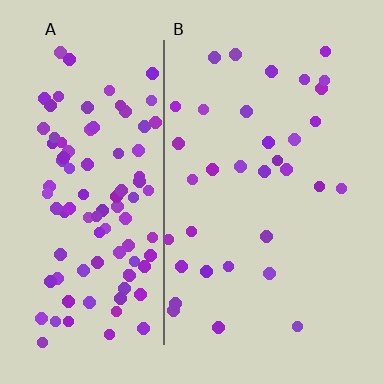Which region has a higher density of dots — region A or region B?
A (the left).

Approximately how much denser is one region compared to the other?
Approximately 3.2× — region A over region B.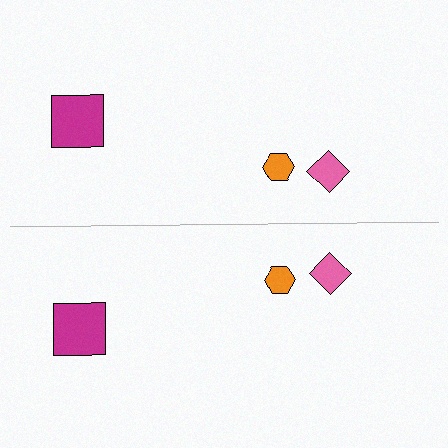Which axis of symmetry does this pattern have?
The pattern has a horizontal axis of symmetry running through the center of the image.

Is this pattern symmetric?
Yes, this pattern has bilateral (reflection) symmetry.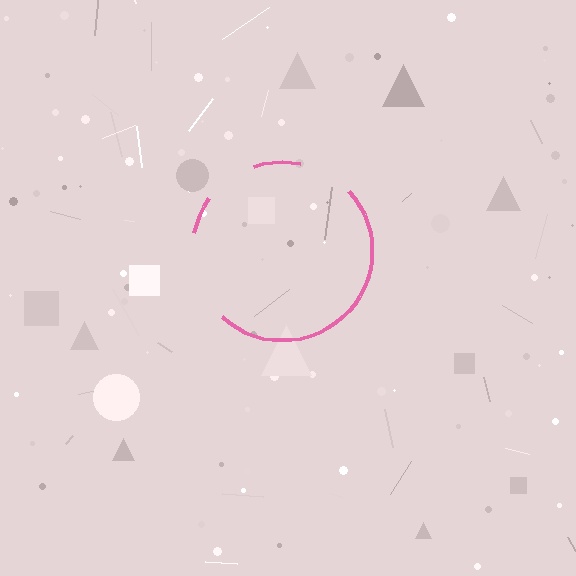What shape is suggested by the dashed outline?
The dashed outline suggests a circle.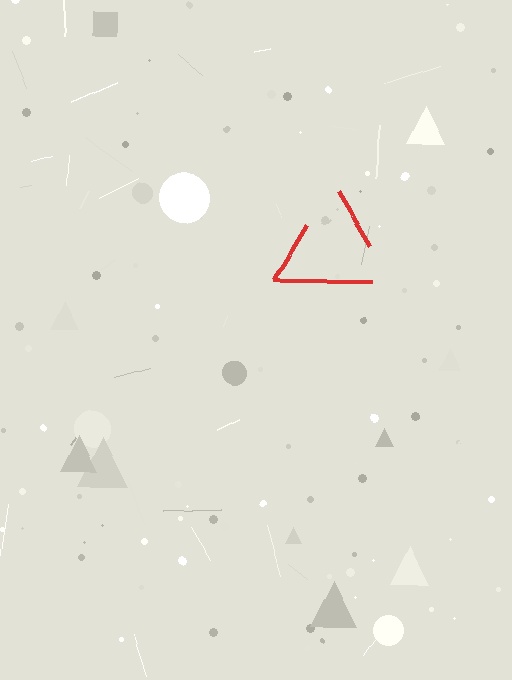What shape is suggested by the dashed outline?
The dashed outline suggests a triangle.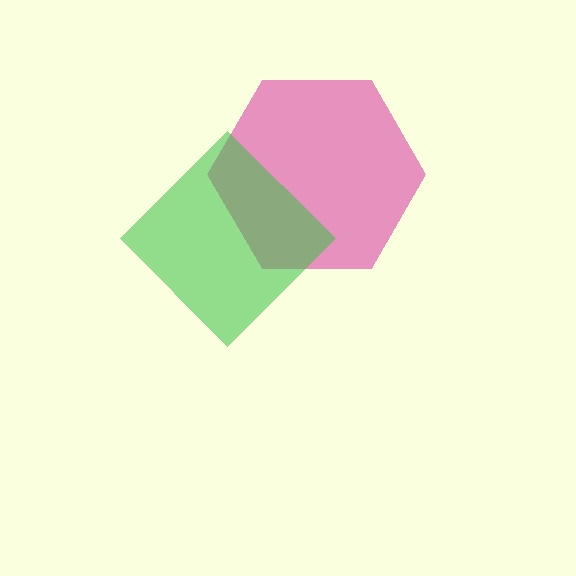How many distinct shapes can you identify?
There are 2 distinct shapes: a pink hexagon, a green diamond.